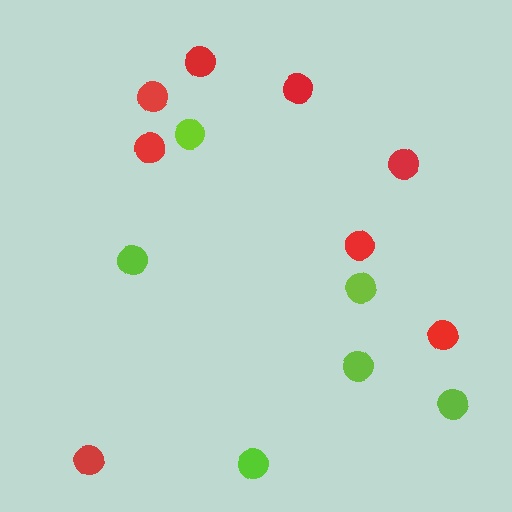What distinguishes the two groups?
There are 2 groups: one group of lime circles (6) and one group of red circles (8).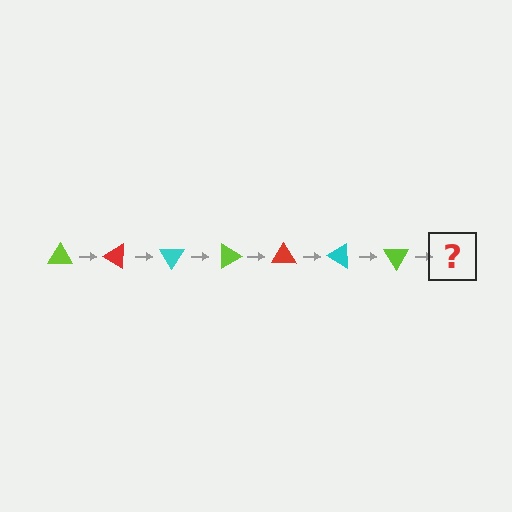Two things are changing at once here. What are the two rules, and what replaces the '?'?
The two rules are that it rotates 30 degrees each step and the color cycles through lime, red, and cyan. The '?' should be a red triangle, rotated 210 degrees from the start.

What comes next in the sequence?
The next element should be a red triangle, rotated 210 degrees from the start.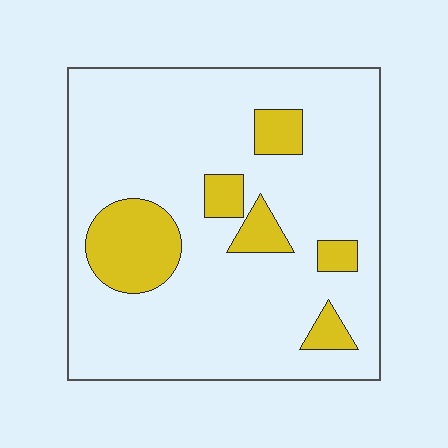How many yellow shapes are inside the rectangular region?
6.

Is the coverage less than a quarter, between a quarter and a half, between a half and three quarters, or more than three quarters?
Less than a quarter.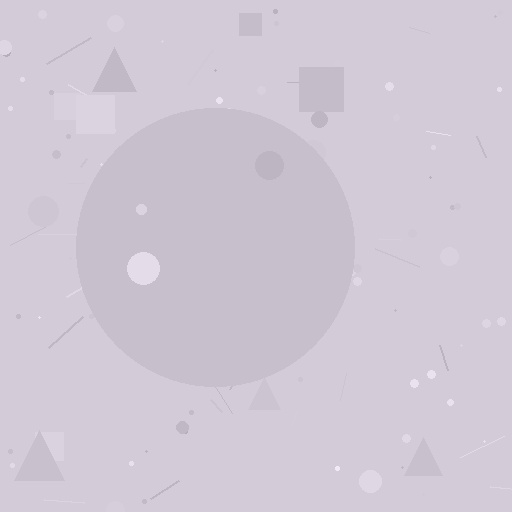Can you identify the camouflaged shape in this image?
The camouflaged shape is a circle.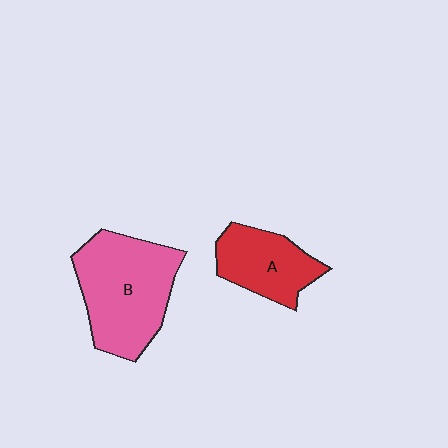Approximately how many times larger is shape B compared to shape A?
Approximately 1.7 times.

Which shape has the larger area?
Shape B (pink).